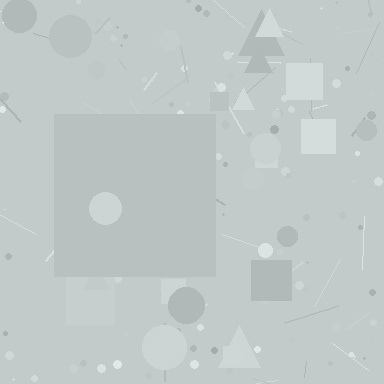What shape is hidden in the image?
A square is hidden in the image.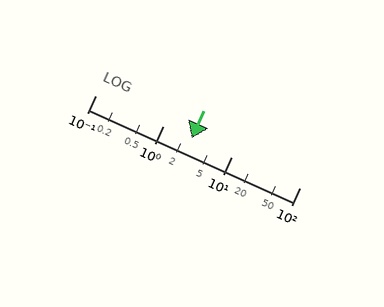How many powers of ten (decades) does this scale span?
The scale spans 3 decades, from 0.1 to 100.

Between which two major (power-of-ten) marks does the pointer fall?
The pointer is between 1 and 10.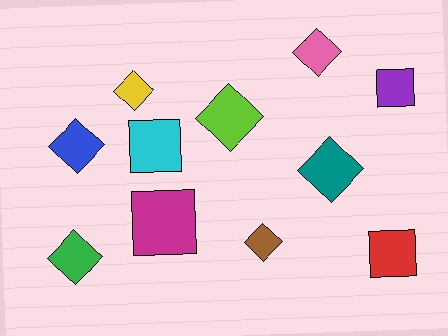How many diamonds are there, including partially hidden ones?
There are 7 diamonds.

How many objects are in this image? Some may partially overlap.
There are 11 objects.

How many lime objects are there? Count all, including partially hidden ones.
There is 1 lime object.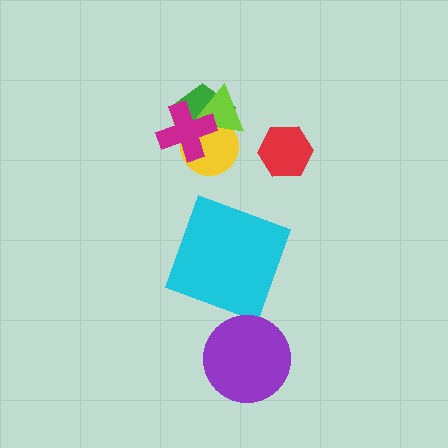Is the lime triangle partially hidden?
Yes, it is partially covered by another shape.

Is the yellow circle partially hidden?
Yes, it is partially covered by another shape.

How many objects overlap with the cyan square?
0 objects overlap with the cyan square.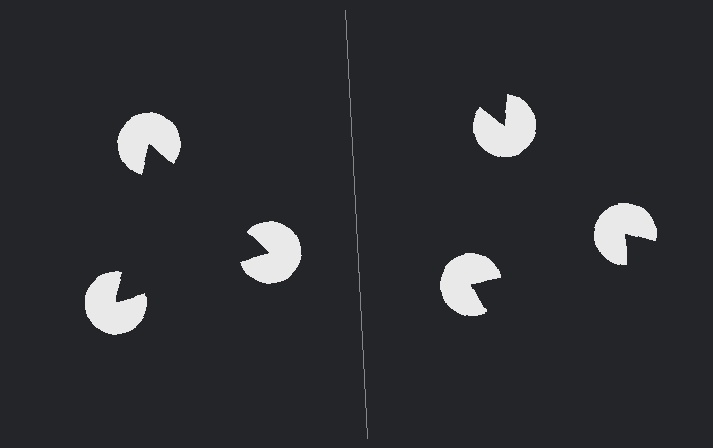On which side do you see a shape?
An illusory triangle appears on the left side. On the right side the wedge cuts are rotated, so no coherent shape forms.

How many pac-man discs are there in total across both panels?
6 — 3 on each side.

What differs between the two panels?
The pac-man discs are positioned identically on both sides; only the wedge orientations differ. On the left they align to a triangle; on the right they are misaligned.